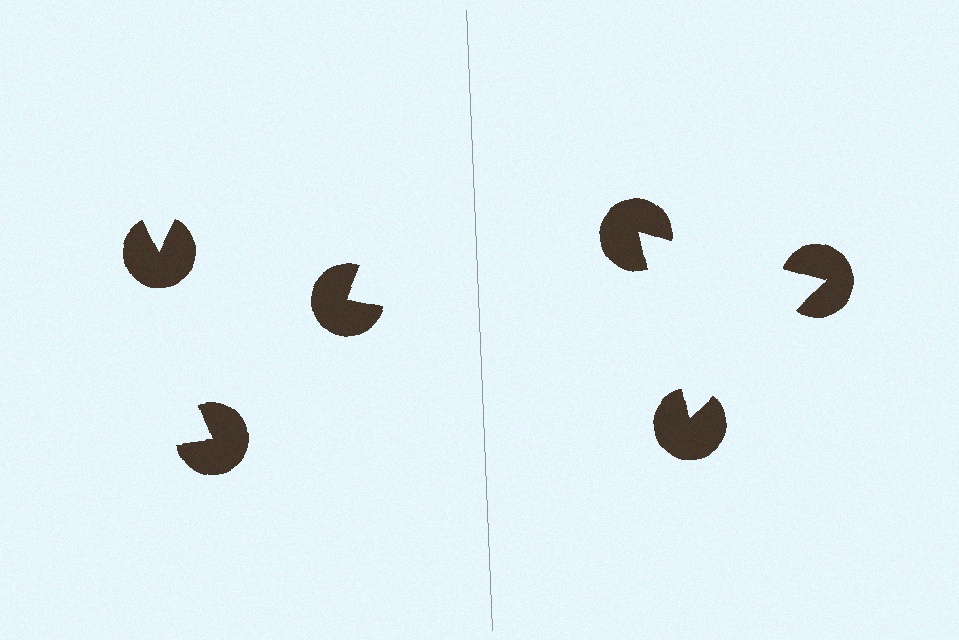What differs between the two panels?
The pac-man discs are positioned identically on both sides; only the wedge orientations differ. On the right they align to a triangle; on the left they are misaligned.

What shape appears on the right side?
An illusory triangle.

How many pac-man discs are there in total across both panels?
6 — 3 on each side.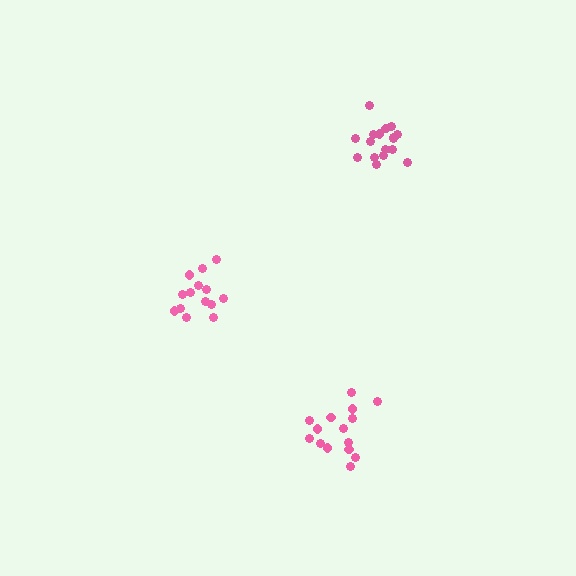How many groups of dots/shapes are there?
There are 3 groups.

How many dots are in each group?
Group 1: 14 dots, Group 2: 15 dots, Group 3: 17 dots (46 total).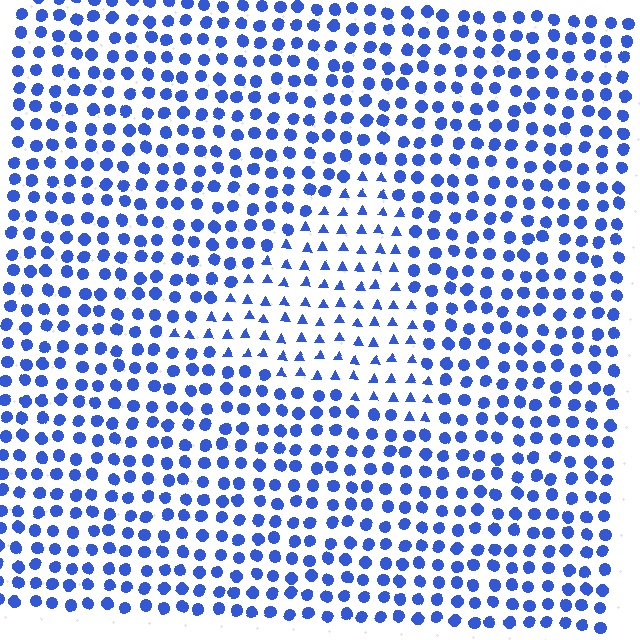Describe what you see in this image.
The image is filled with small blue elements arranged in a uniform grid. A triangle-shaped region contains triangles, while the surrounding area contains circles. The boundary is defined purely by the change in element shape.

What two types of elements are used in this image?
The image uses triangles inside the triangle region and circles outside it.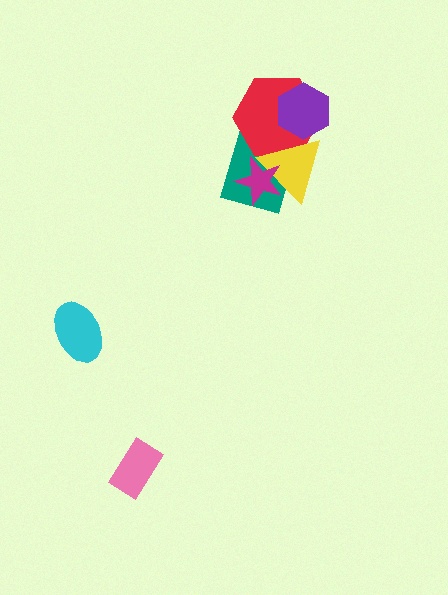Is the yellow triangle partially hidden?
Yes, it is partially covered by another shape.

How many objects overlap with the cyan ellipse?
0 objects overlap with the cyan ellipse.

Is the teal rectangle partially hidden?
Yes, it is partially covered by another shape.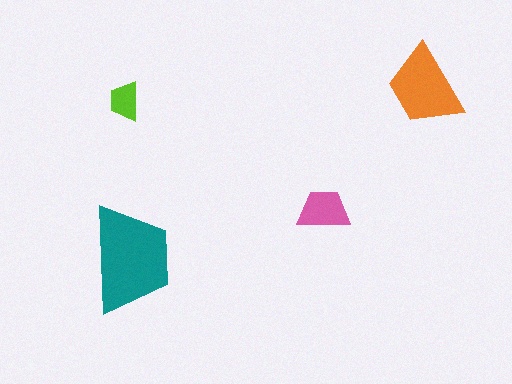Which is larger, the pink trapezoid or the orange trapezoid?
The orange one.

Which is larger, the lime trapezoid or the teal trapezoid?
The teal one.